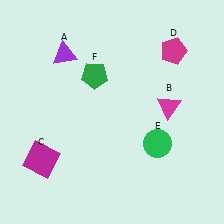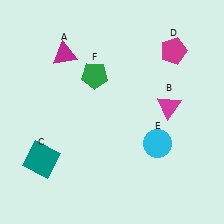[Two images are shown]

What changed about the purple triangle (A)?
In Image 1, A is purple. In Image 2, it changed to magenta.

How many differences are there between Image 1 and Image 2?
There are 3 differences between the two images.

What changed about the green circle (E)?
In Image 1, E is green. In Image 2, it changed to cyan.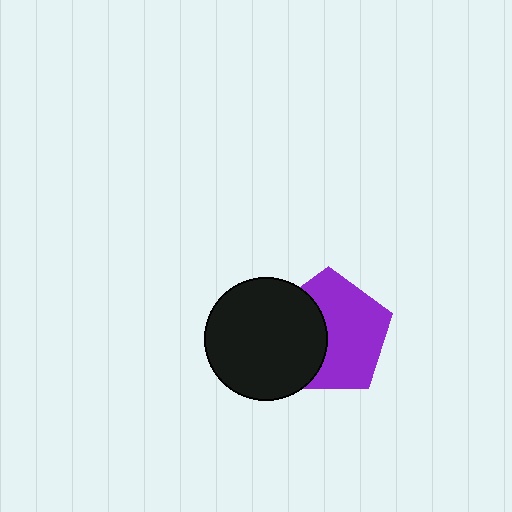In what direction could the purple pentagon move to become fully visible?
The purple pentagon could move right. That would shift it out from behind the black circle entirely.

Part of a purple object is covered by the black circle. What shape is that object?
It is a pentagon.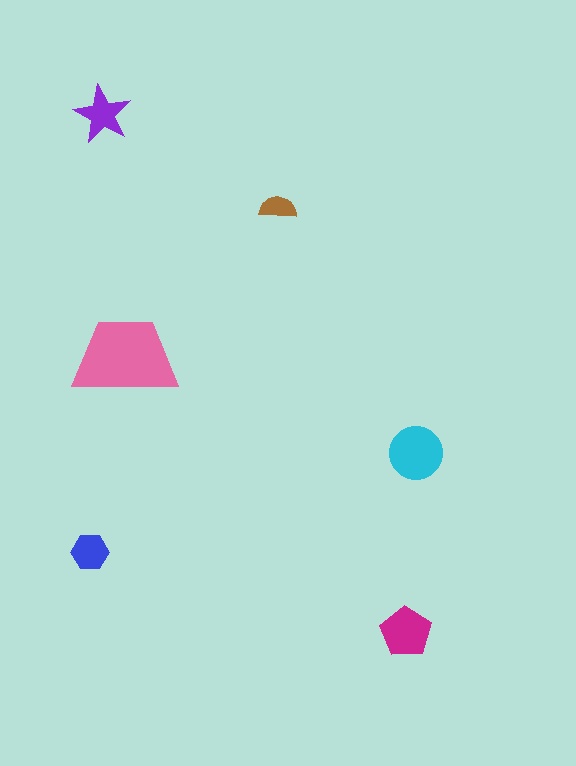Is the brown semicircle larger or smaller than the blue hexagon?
Smaller.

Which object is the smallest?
The brown semicircle.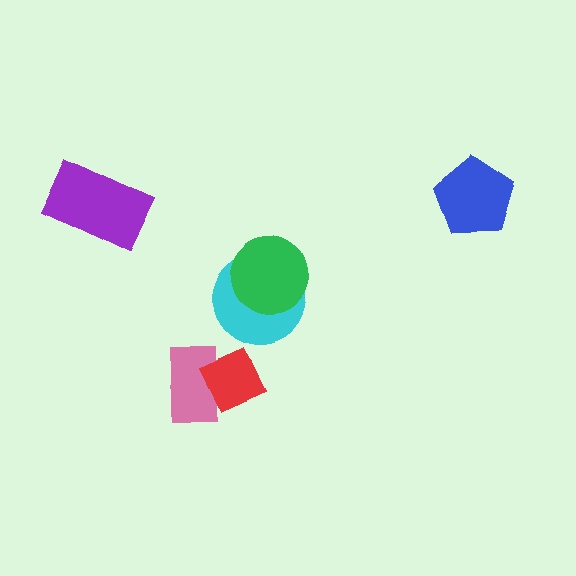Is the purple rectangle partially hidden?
No, no other shape covers it.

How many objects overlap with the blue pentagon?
0 objects overlap with the blue pentagon.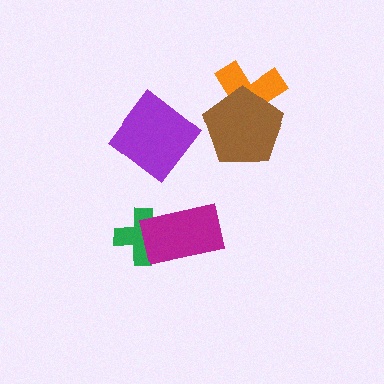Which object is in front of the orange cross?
The brown pentagon is in front of the orange cross.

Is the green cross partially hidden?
Yes, it is partially covered by another shape.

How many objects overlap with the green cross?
1 object overlaps with the green cross.